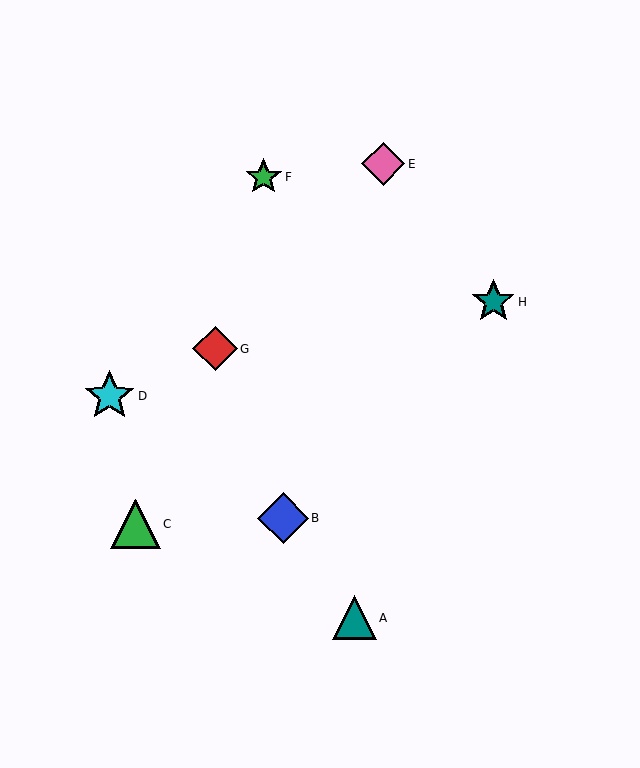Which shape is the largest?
The blue diamond (labeled B) is the largest.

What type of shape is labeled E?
Shape E is a pink diamond.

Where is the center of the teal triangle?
The center of the teal triangle is at (354, 618).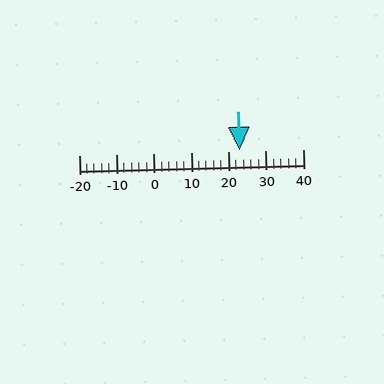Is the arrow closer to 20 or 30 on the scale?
The arrow is closer to 20.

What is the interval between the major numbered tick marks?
The major tick marks are spaced 10 units apart.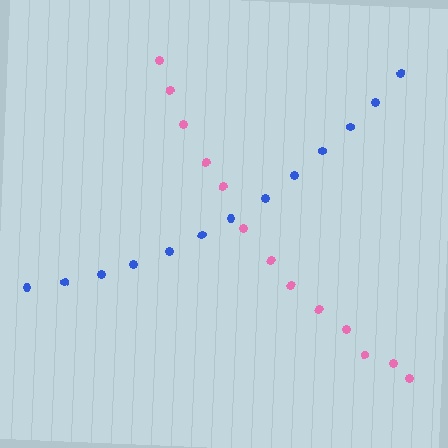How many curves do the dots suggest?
There are 2 distinct paths.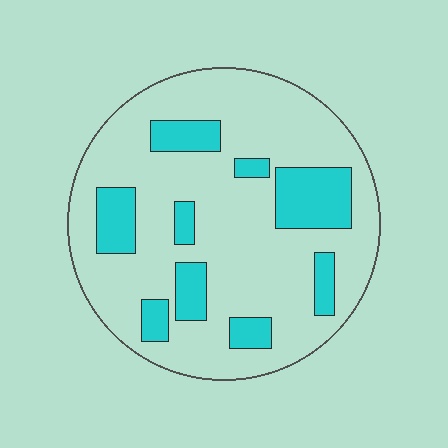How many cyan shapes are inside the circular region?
9.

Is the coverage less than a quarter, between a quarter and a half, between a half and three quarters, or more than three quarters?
Less than a quarter.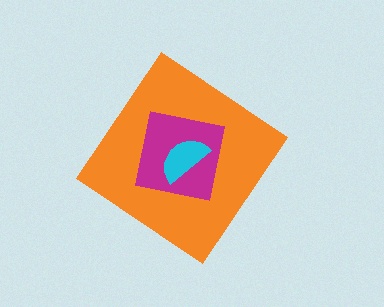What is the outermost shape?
The orange diamond.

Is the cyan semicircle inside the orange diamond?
Yes.